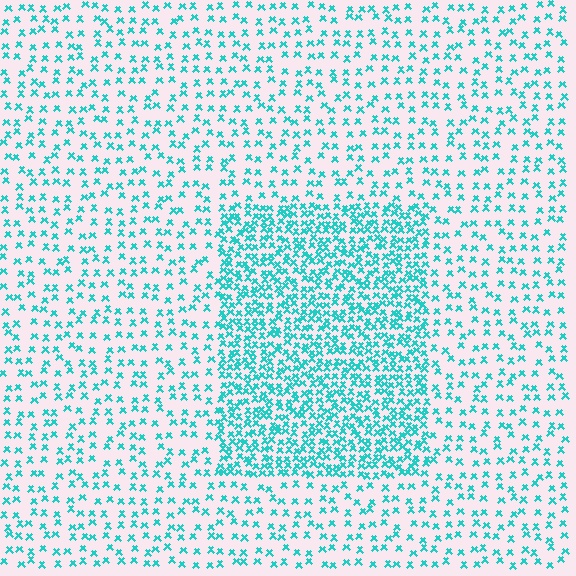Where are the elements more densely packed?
The elements are more densely packed inside the rectangle boundary.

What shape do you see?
I see a rectangle.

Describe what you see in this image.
The image contains small cyan elements arranged at two different densities. A rectangle-shaped region is visible where the elements are more densely packed than the surrounding area.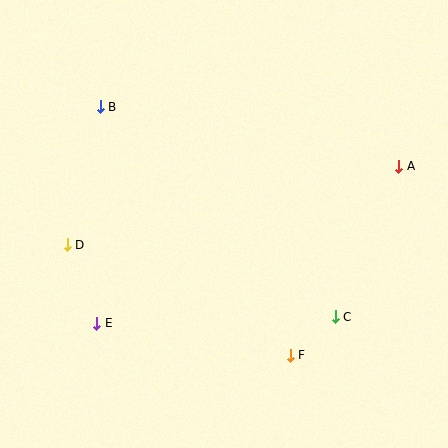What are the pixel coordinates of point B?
Point B is at (100, 107).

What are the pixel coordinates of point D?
Point D is at (67, 245).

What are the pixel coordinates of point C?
Point C is at (335, 317).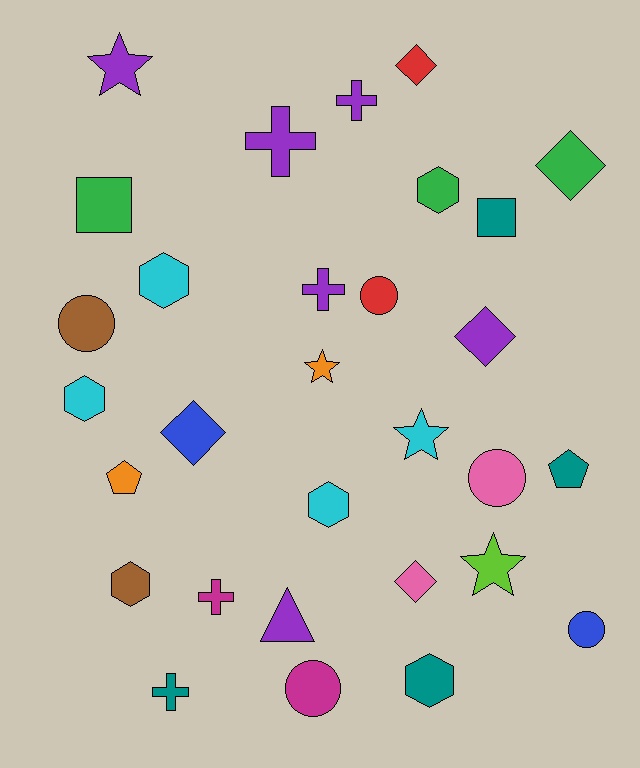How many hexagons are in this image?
There are 6 hexagons.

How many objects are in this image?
There are 30 objects.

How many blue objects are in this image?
There are 2 blue objects.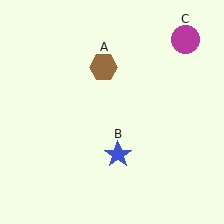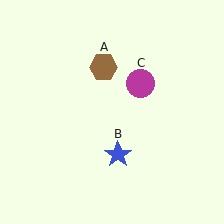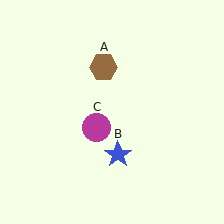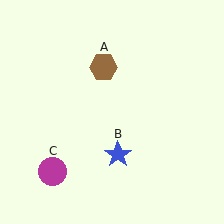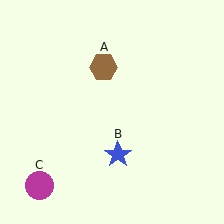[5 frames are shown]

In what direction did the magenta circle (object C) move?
The magenta circle (object C) moved down and to the left.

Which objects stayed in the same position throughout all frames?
Brown hexagon (object A) and blue star (object B) remained stationary.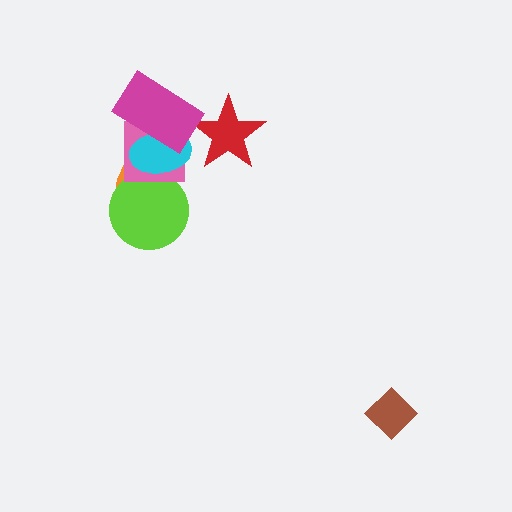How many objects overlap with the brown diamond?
0 objects overlap with the brown diamond.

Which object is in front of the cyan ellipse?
The magenta rectangle is in front of the cyan ellipse.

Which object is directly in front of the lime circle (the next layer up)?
The pink square is directly in front of the lime circle.